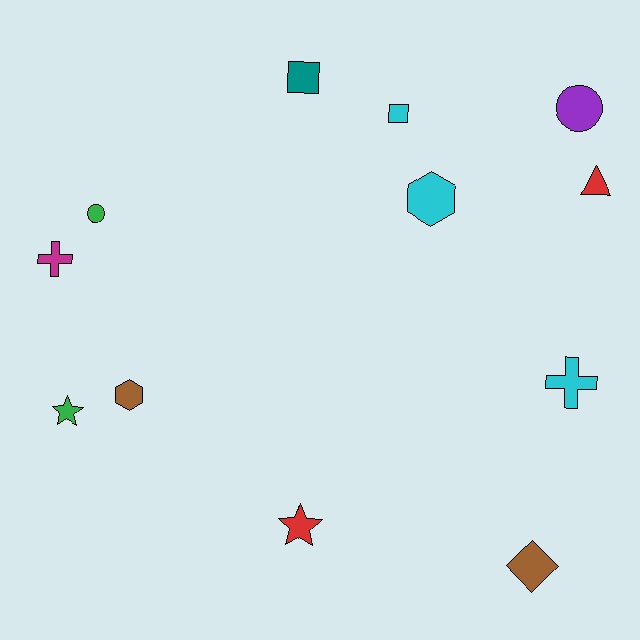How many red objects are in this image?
There are 2 red objects.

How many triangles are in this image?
There is 1 triangle.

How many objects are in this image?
There are 12 objects.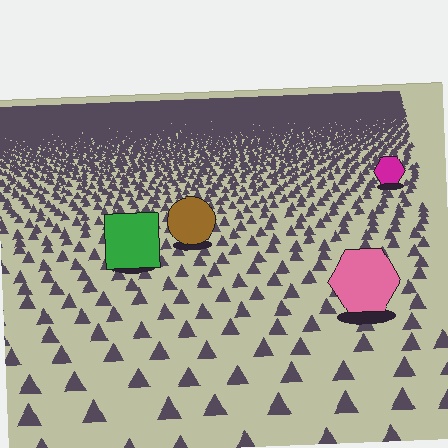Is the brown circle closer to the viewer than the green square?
No. The green square is closer — you can tell from the texture gradient: the ground texture is coarser near it.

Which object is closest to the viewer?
The pink hexagon is closest. The texture marks near it are larger and more spread out.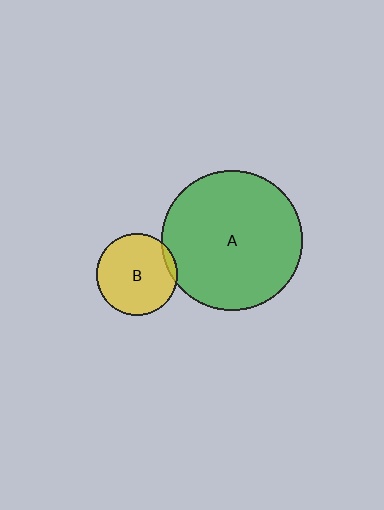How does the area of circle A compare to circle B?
Approximately 2.9 times.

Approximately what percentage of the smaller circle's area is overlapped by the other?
Approximately 5%.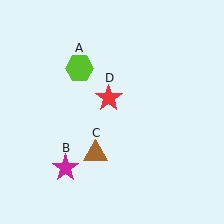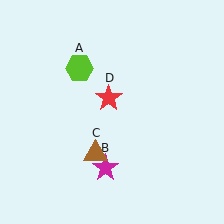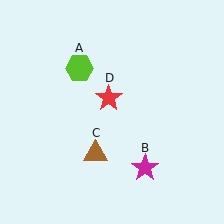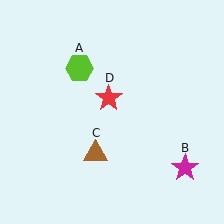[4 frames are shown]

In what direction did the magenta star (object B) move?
The magenta star (object B) moved right.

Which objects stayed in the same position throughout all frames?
Lime hexagon (object A) and brown triangle (object C) and red star (object D) remained stationary.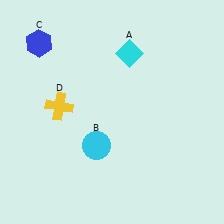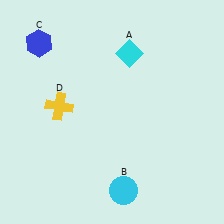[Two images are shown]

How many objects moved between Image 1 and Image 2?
1 object moved between the two images.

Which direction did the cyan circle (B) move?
The cyan circle (B) moved down.